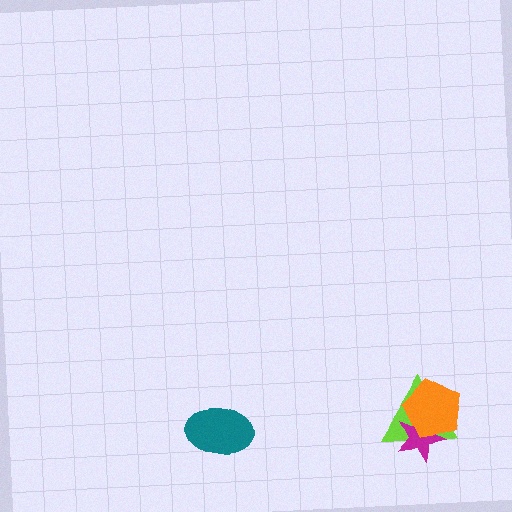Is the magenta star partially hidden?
Yes, it is partially covered by another shape.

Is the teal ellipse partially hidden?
No, no other shape covers it.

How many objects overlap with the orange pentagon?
2 objects overlap with the orange pentagon.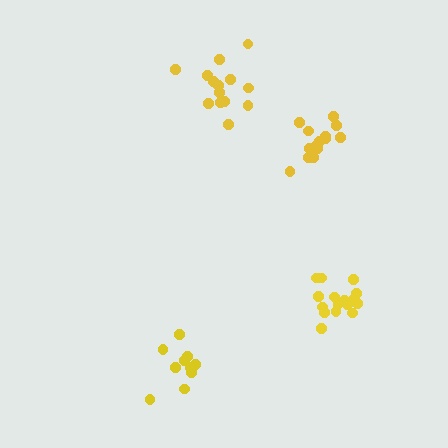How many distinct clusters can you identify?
There are 4 distinct clusters.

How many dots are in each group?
Group 1: 10 dots, Group 2: 16 dots, Group 3: 14 dots, Group 4: 14 dots (54 total).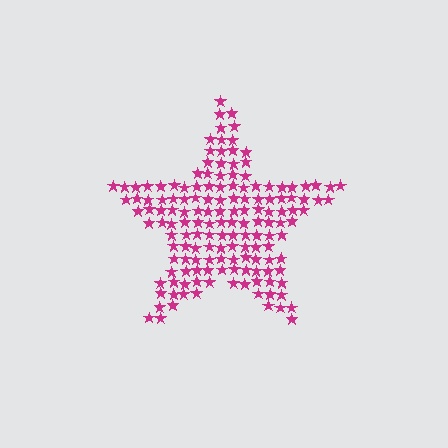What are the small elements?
The small elements are stars.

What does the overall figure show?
The overall figure shows a star.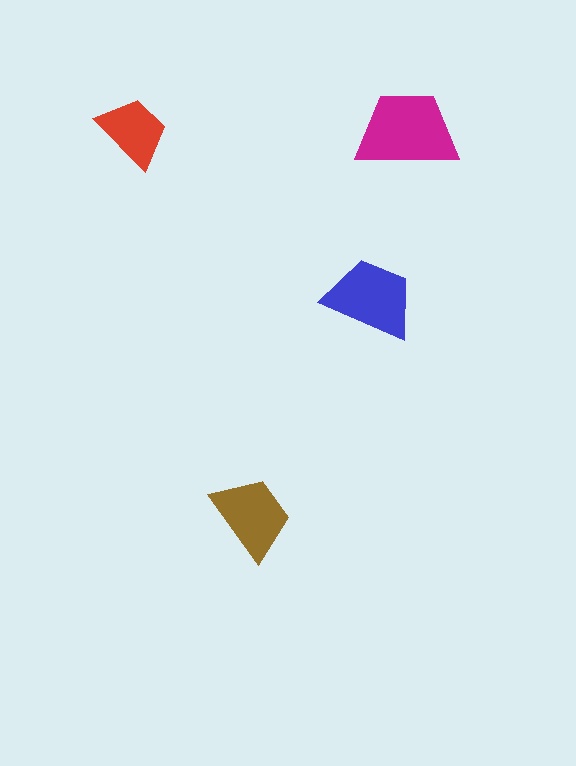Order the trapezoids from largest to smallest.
the magenta one, the blue one, the brown one, the red one.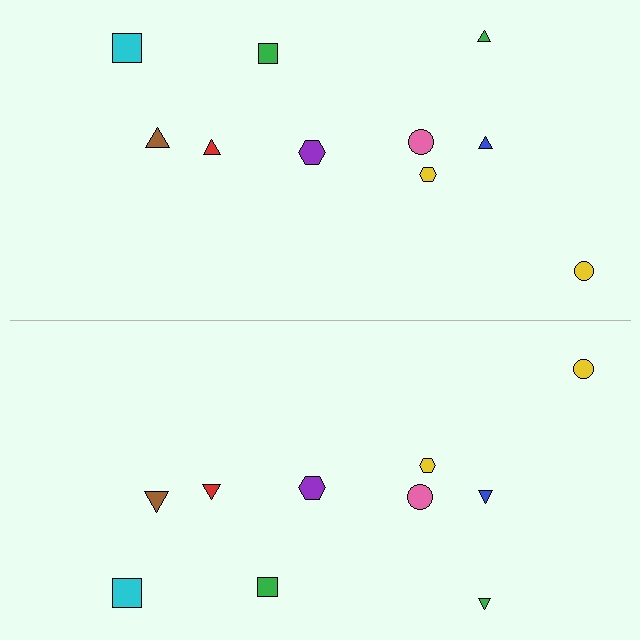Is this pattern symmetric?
Yes, this pattern has bilateral (reflection) symmetry.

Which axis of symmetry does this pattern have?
The pattern has a horizontal axis of symmetry running through the center of the image.